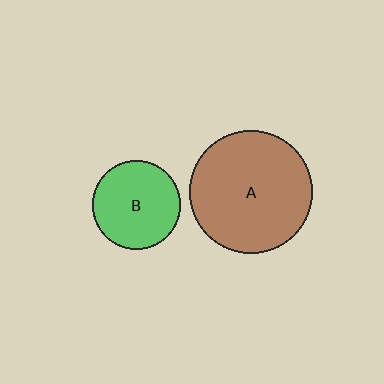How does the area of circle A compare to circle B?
Approximately 1.9 times.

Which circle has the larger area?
Circle A (brown).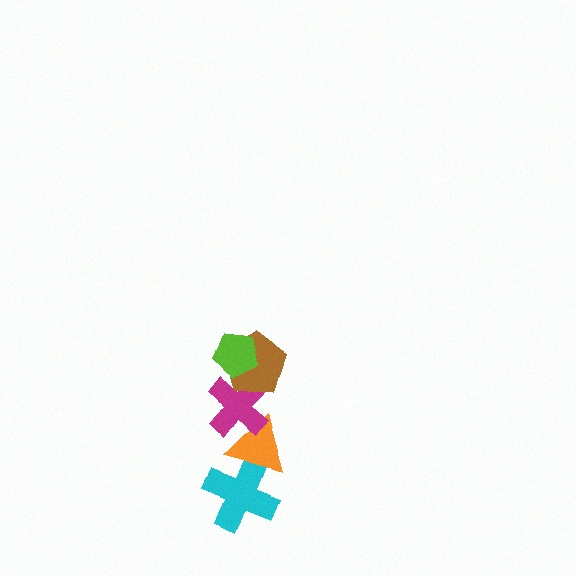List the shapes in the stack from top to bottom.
From top to bottom: the lime pentagon, the brown pentagon, the magenta cross, the orange triangle, the cyan cross.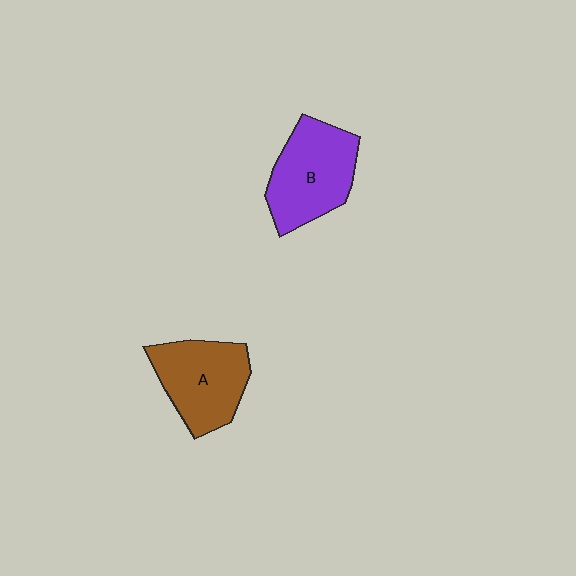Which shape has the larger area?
Shape B (purple).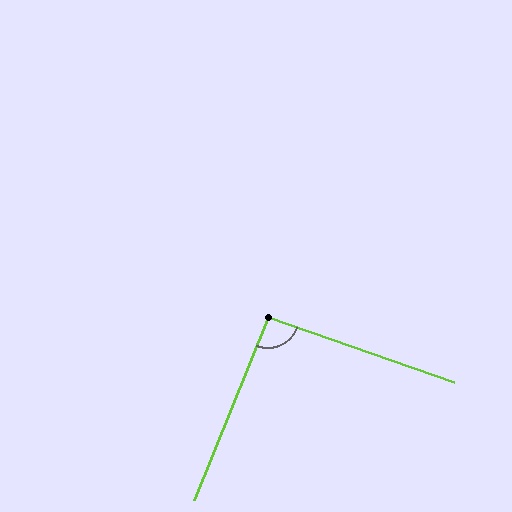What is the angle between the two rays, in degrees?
Approximately 92 degrees.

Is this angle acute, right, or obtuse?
It is approximately a right angle.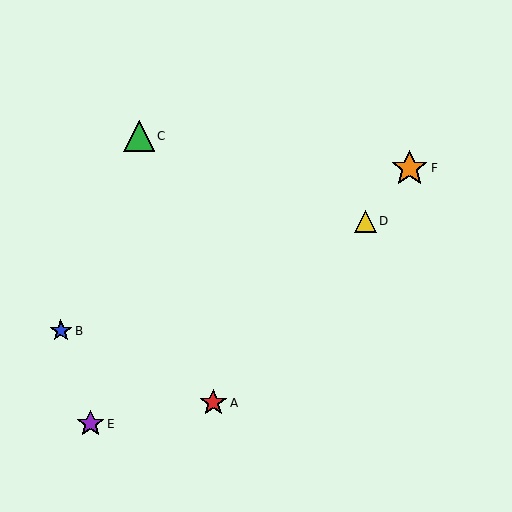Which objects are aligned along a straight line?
Objects A, D, F are aligned along a straight line.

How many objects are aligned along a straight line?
3 objects (A, D, F) are aligned along a straight line.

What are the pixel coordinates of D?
Object D is at (365, 221).